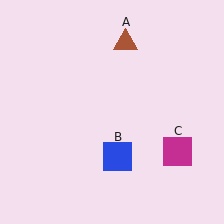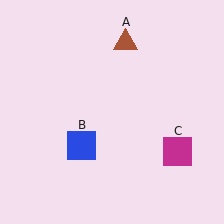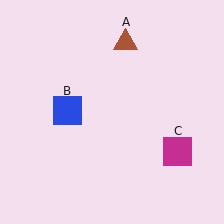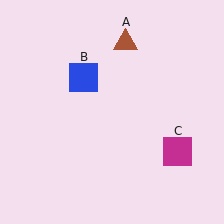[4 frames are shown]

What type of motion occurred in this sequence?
The blue square (object B) rotated clockwise around the center of the scene.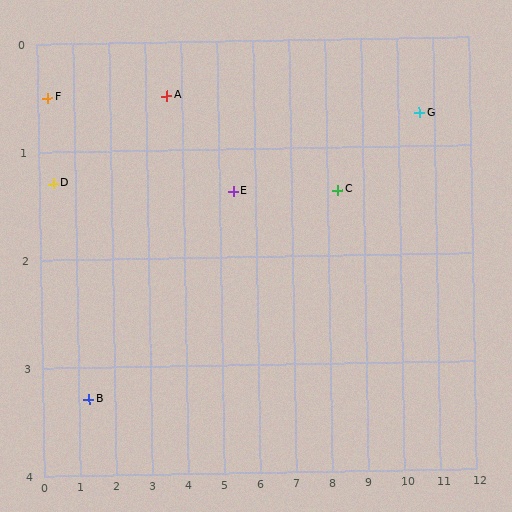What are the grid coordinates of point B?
Point B is at approximately (1.3, 3.3).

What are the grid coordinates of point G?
Point G is at approximately (10.6, 0.7).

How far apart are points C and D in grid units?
Points C and D are about 7.9 grid units apart.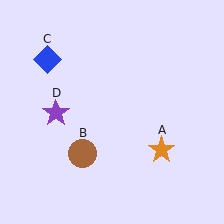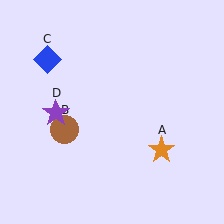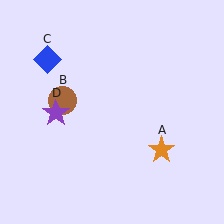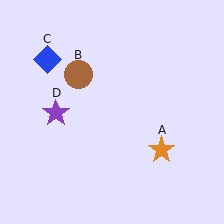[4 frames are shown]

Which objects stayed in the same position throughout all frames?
Orange star (object A) and blue diamond (object C) and purple star (object D) remained stationary.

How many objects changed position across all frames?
1 object changed position: brown circle (object B).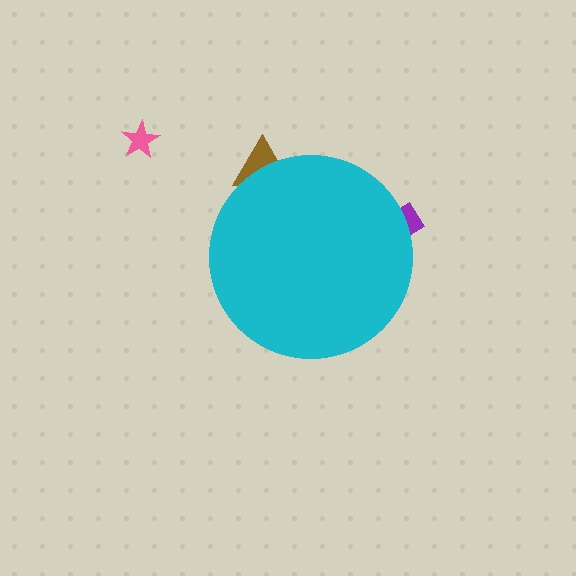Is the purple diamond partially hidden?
Yes, the purple diamond is partially hidden behind the cyan circle.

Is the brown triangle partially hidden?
Yes, the brown triangle is partially hidden behind the cyan circle.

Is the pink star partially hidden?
No, the pink star is fully visible.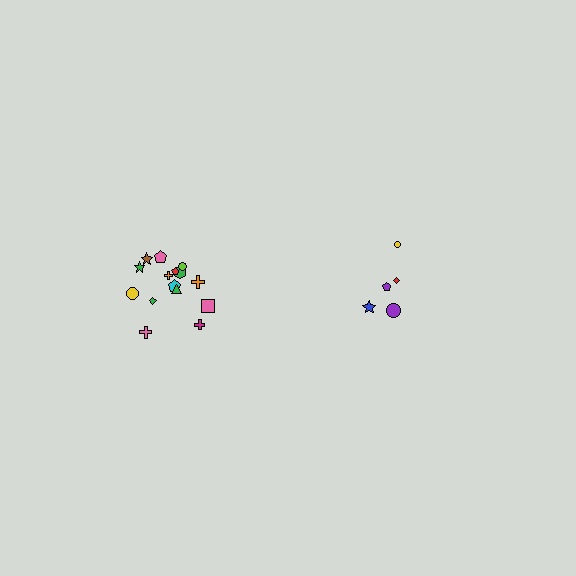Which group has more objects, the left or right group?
The left group.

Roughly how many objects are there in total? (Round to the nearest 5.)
Roughly 20 objects in total.